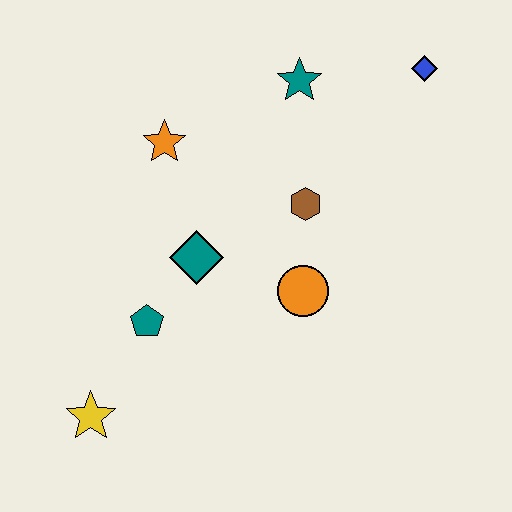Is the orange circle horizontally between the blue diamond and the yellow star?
Yes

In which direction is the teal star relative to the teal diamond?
The teal star is above the teal diamond.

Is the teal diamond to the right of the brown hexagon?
No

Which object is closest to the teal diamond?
The teal pentagon is closest to the teal diamond.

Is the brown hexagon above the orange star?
No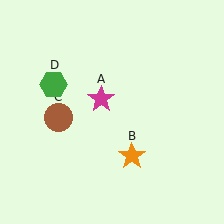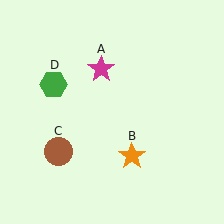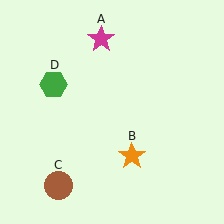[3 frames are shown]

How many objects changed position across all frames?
2 objects changed position: magenta star (object A), brown circle (object C).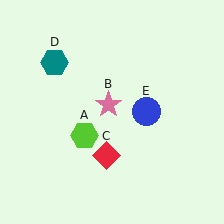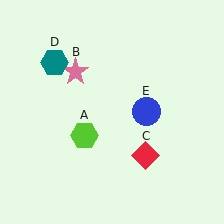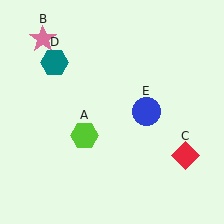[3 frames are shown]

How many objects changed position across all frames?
2 objects changed position: pink star (object B), red diamond (object C).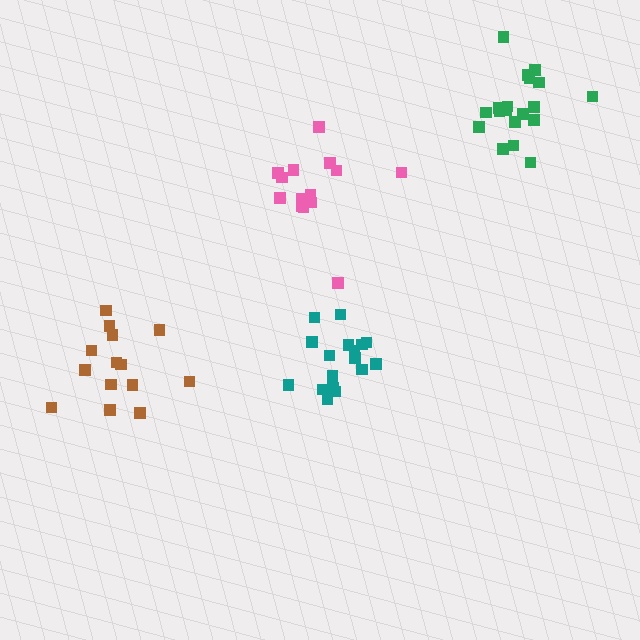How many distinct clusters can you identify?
There are 4 distinct clusters.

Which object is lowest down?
The teal cluster is bottommost.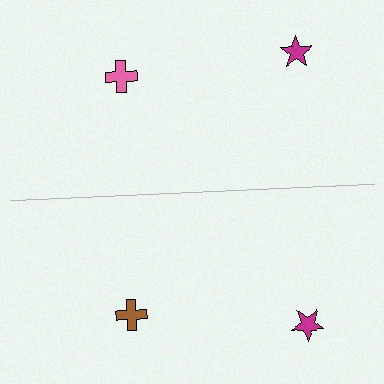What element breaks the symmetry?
The brown cross on the bottom side breaks the symmetry — its mirror counterpart is pink.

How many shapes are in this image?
There are 4 shapes in this image.